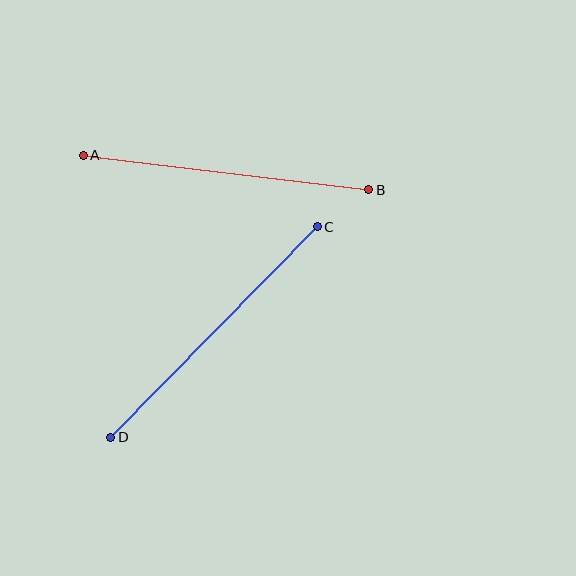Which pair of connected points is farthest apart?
Points C and D are farthest apart.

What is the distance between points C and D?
The distance is approximately 295 pixels.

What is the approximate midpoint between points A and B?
The midpoint is at approximately (226, 173) pixels.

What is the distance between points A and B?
The distance is approximately 288 pixels.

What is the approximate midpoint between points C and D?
The midpoint is at approximately (214, 332) pixels.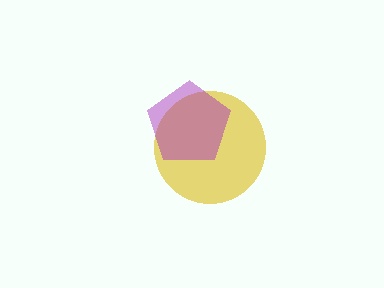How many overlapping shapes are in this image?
There are 2 overlapping shapes in the image.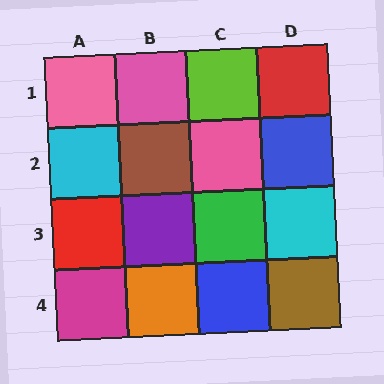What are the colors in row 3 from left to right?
Red, purple, green, cyan.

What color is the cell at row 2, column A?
Cyan.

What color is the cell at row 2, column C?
Pink.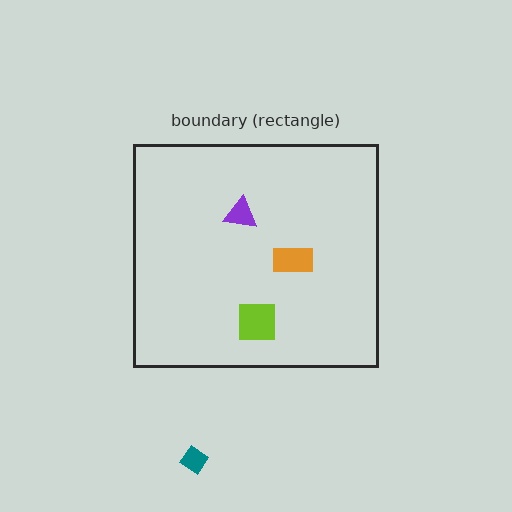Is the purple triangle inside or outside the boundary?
Inside.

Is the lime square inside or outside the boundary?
Inside.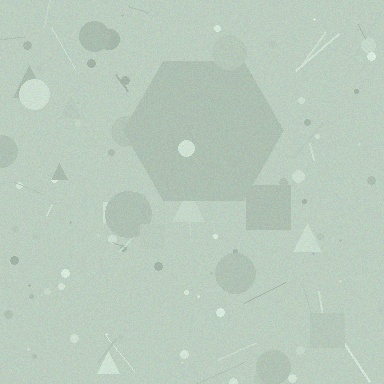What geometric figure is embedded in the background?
A hexagon is embedded in the background.